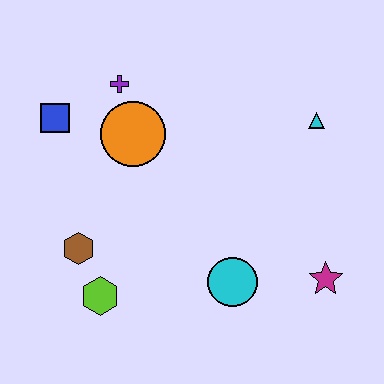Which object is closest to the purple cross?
The orange circle is closest to the purple cross.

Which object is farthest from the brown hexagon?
The cyan triangle is farthest from the brown hexagon.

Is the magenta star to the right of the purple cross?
Yes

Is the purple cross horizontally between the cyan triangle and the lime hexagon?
Yes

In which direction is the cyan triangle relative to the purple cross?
The cyan triangle is to the right of the purple cross.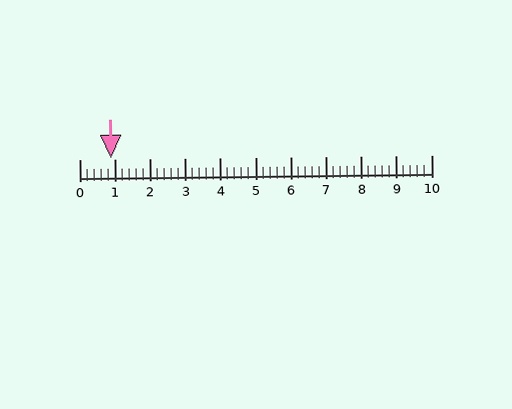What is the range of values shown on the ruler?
The ruler shows values from 0 to 10.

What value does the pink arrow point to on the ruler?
The pink arrow points to approximately 0.9.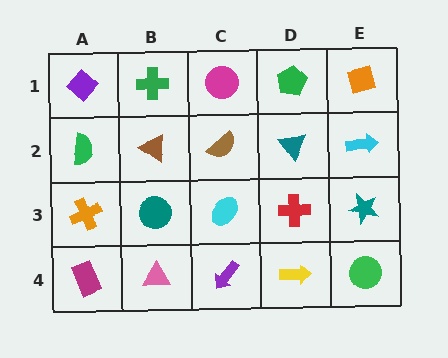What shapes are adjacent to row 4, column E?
A teal star (row 3, column E), a yellow arrow (row 4, column D).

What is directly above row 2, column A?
A purple diamond.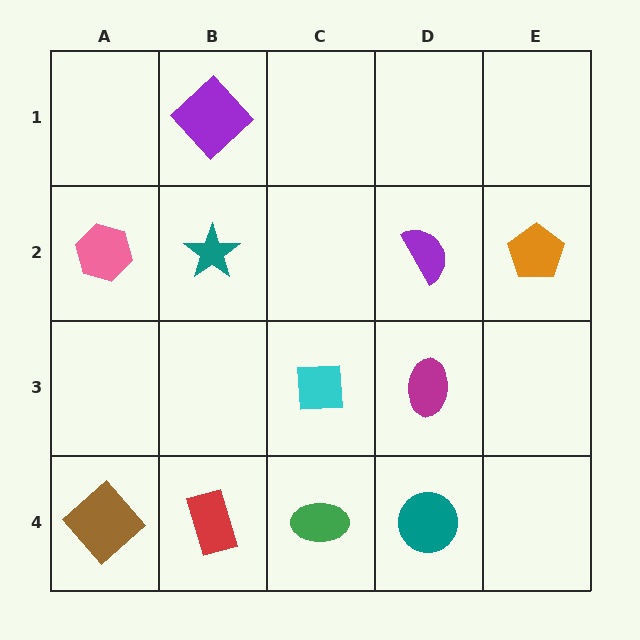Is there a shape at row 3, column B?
No, that cell is empty.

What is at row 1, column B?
A purple diamond.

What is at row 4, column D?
A teal circle.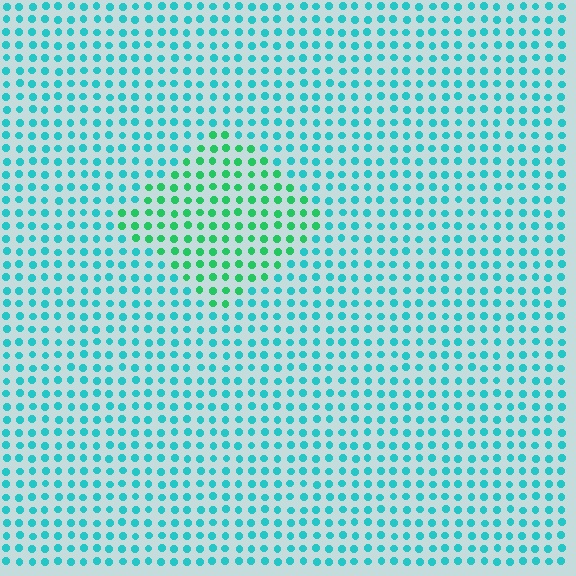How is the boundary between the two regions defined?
The boundary is defined purely by a slight shift in hue (about 37 degrees). Spacing, size, and orientation are identical on both sides.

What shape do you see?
I see a diamond.